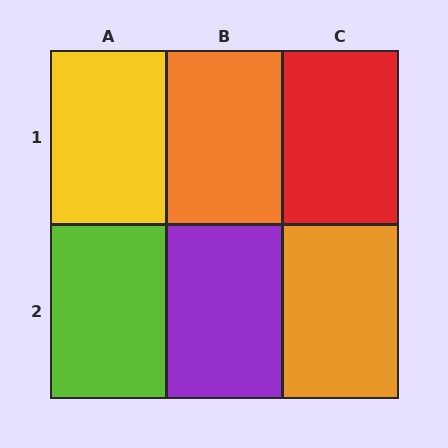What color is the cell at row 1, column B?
Orange.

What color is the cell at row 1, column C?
Red.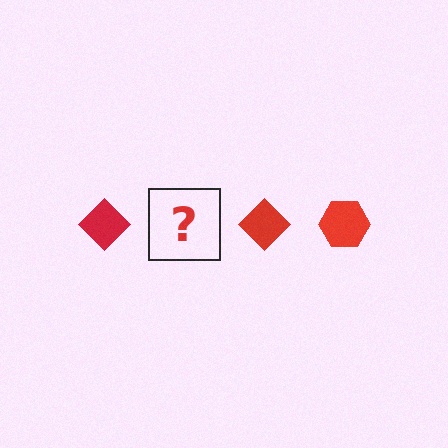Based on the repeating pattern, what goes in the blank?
The blank should be a red hexagon.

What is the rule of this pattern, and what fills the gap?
The rule is that the pattern cycles through diamond, hexagon shapes in red. The gap should be filled with a red hexagon.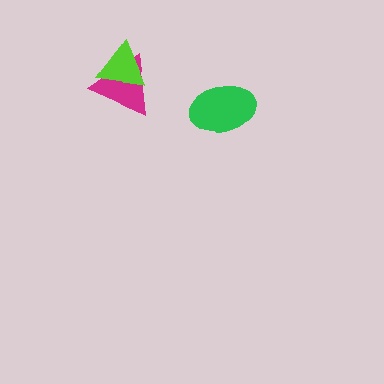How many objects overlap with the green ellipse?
0 objects overlap with the green ellipse.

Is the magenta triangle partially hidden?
Yes, it is partially covered by another shape.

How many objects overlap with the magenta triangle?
1 object overlaps with the magenta triangle.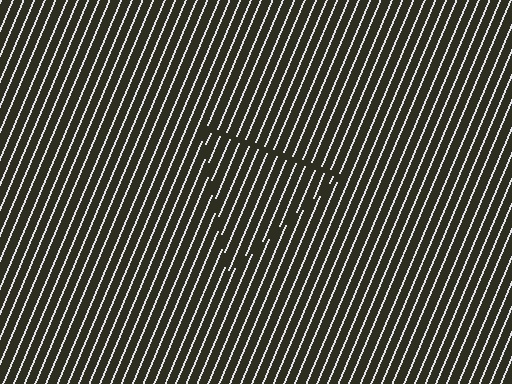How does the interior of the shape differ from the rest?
The interior of the shape contains the same grating, shifted by half a period — the contour is defined by the phase discontinuity where line-ends from the inner and outer gratings abut.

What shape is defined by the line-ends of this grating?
An illusory triangle. The interior of the shape contains the same grating, shifted by half a period — the contour is defined by the phase discontinuity where line-ends from the inner and outer gratings abut.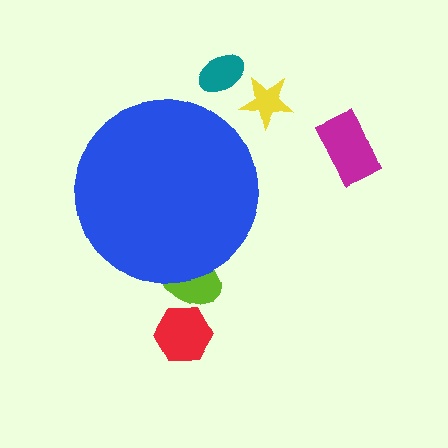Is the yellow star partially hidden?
No, the yellow star is fully visible.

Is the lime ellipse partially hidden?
Yes, the lime ellipse is partially hidden behind the blue circle.